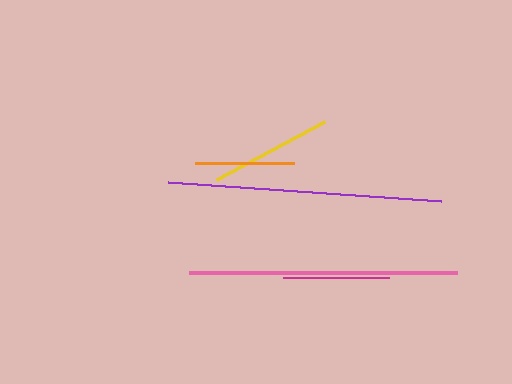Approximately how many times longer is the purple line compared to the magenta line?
The purple line is approximately 2.6 times the length of the magenta line.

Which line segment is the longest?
The purple line is the longest at approximately 274 pixels.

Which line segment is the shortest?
The orange line is the shortest at approximately 99 pixels.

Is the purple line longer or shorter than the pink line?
The purple line is longer than the pink line.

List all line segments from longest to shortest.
From longest to shortest: purple, pink, yellow, magenta, orange.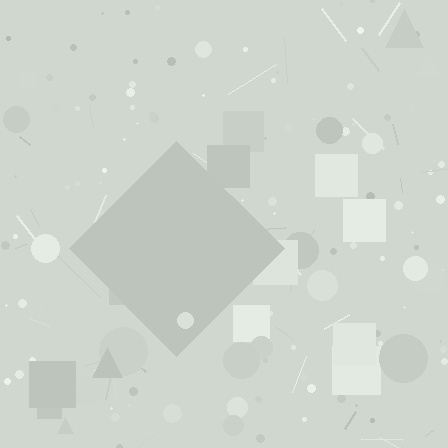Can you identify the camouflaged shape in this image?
The camouflaged shape is a diamond.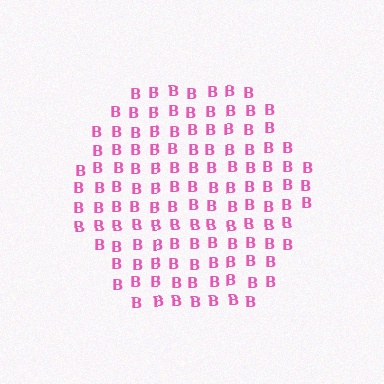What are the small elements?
The small elements are letter B's.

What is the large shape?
The large shape is a hexagon.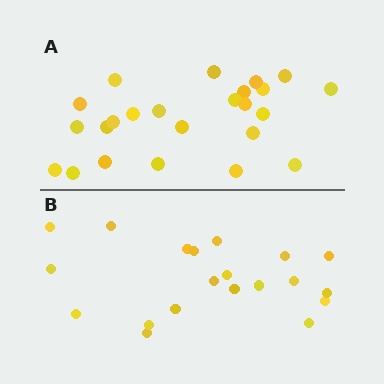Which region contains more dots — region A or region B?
Region A (the top region) has more dots.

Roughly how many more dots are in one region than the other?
Region A has about 4 more dots than region B.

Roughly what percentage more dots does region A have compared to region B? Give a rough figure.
About 20% more.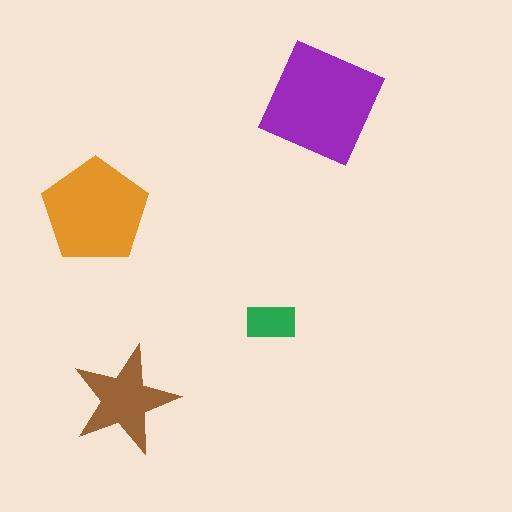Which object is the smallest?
The green rectangle.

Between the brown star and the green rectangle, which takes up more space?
The brown star.